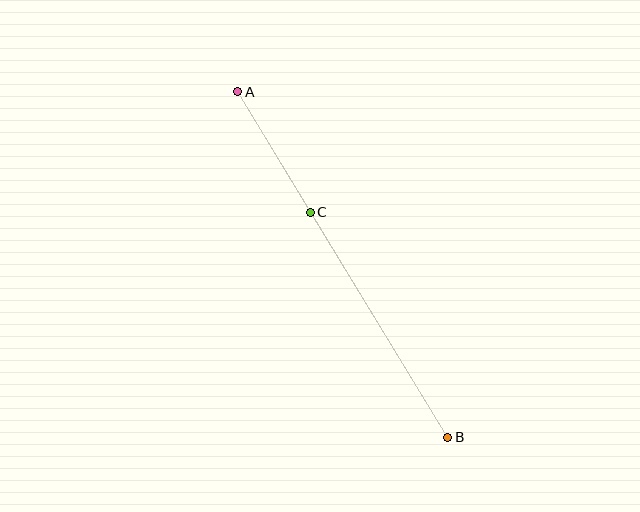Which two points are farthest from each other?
Points A and B are farthest from each other.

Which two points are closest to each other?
Points A and C are closest to each other.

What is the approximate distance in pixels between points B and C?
The distance between B and C is approximately 263 pixels.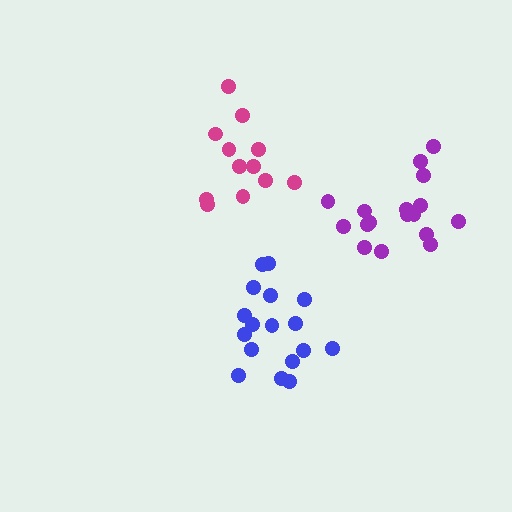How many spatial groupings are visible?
There are 3 spatial groupings.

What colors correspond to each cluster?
The clusters are colored: blue, purple, magenta.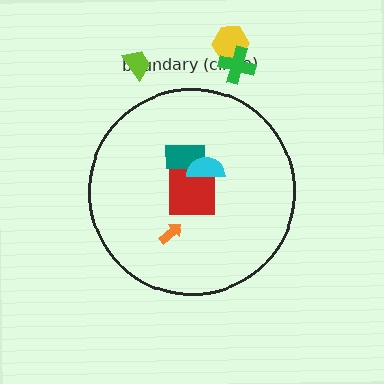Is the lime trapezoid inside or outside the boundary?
Outside.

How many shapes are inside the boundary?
4 inside, 3 outside.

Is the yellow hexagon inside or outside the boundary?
Outside.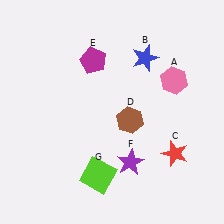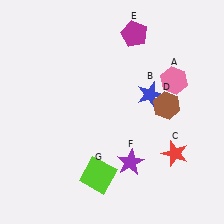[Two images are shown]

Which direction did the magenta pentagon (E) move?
The magenta pentagon (E) moved right.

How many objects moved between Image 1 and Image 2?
3 objects moved between the two images.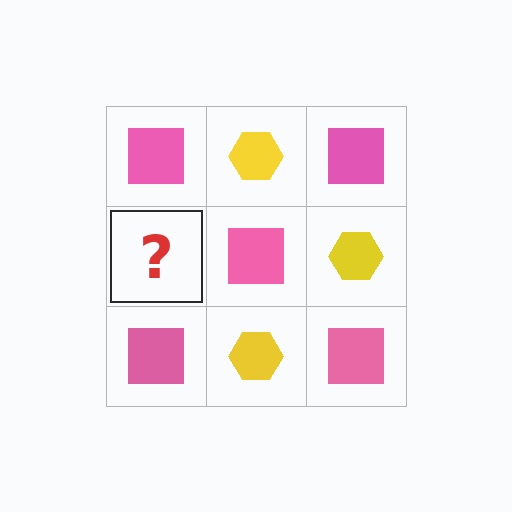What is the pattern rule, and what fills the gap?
The rule is that it alternates pink square and yellow hexagon in a checkerboard pattern. The gap should be filled with a yellow hexagon.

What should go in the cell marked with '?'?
The missing cell should contain a yellow hexagon.